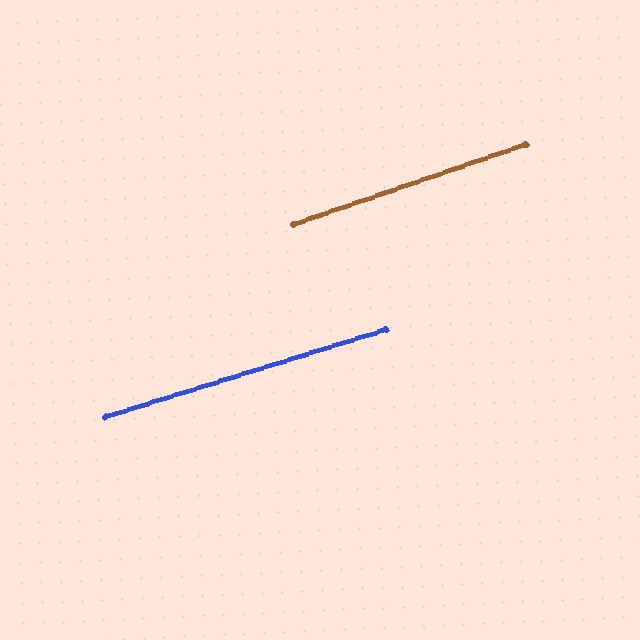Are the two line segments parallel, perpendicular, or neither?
Parallel — their directions differ by only 1.8°.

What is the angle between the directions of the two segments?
Approximately 2 degrees.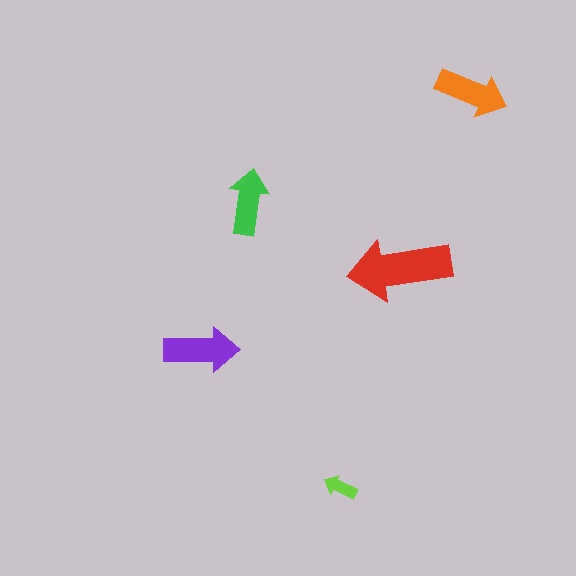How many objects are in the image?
There are 5 objects in the image.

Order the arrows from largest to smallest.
the red one, the purple one, the orange one, the green one, the lime one.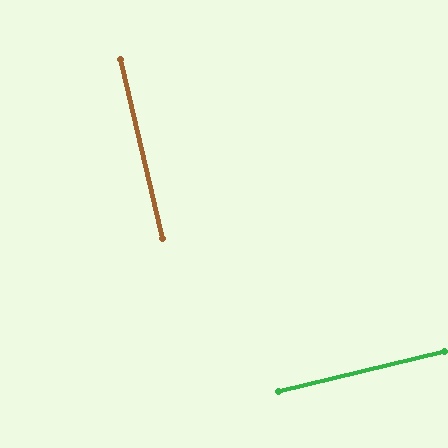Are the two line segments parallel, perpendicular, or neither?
Perpendicular — they meet at approximately 90°.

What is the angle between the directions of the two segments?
Approximately 90 degrees.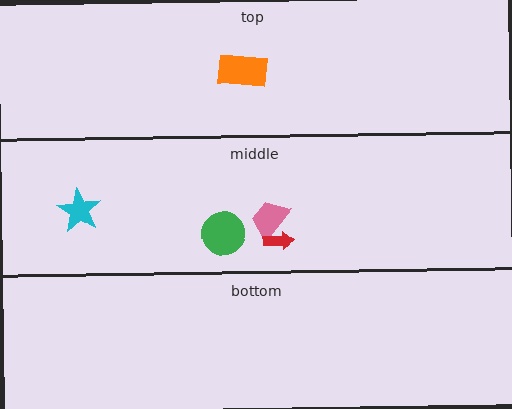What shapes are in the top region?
The orange rectangle.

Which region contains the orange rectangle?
The top region.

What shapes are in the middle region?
The pink trapezoid, the cyan star, the green circle, the red arrow.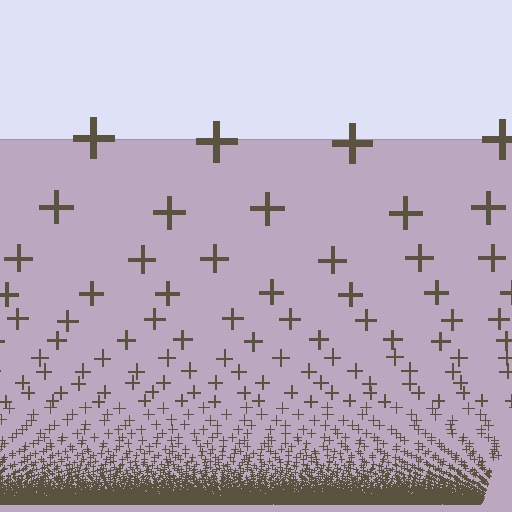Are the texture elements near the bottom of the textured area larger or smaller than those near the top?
Smaller. The gradient is inverted — elements near the bottom are smaller and denser.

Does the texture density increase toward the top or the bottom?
Density increases toward the bottom.